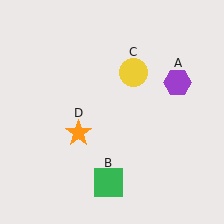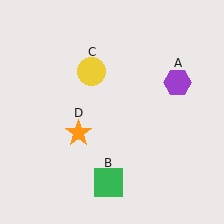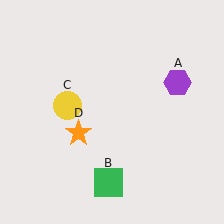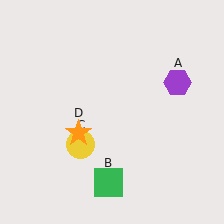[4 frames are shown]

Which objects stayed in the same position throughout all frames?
Purple hexagon (object A) and green square (object B) and orange star (object D) remained stationary.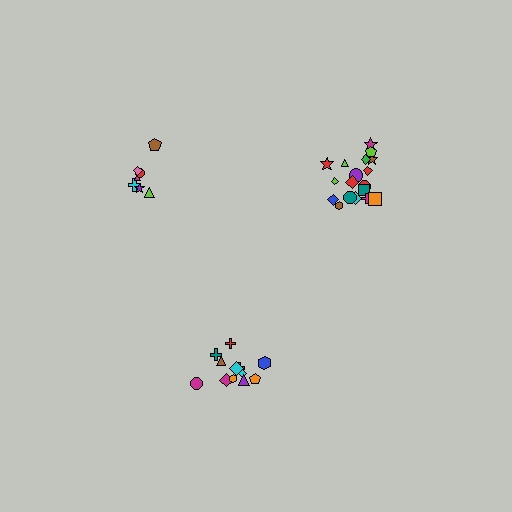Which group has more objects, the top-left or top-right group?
The top-right group.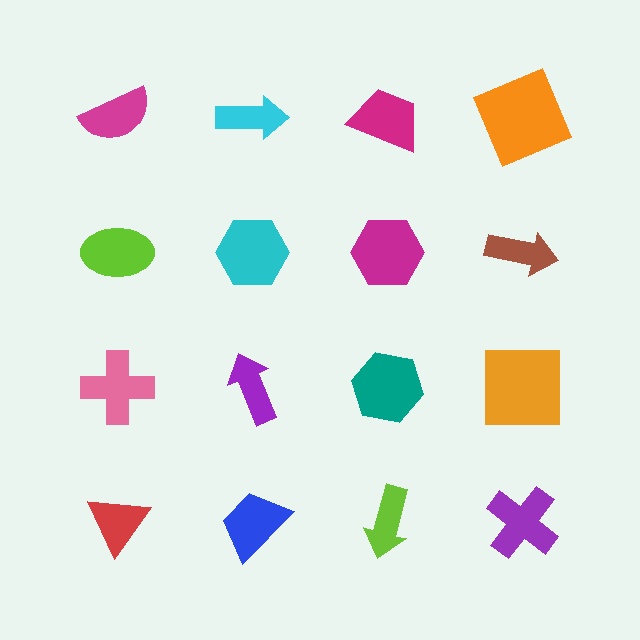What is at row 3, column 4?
An orange square.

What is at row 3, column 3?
A teal hexagon.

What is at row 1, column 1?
A magenta semicircle.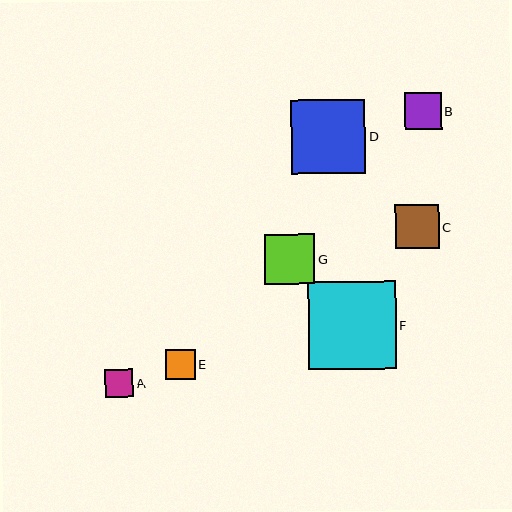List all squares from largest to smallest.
From largest to smallest: F, D, G, C, B, E, A.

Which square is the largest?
Square F is the largest with a size of approximately 88 pixels.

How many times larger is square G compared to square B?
Square G is approximately 1.4 times the size of square B.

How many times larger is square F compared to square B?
Square F is approximately 2.4 times the size of square B.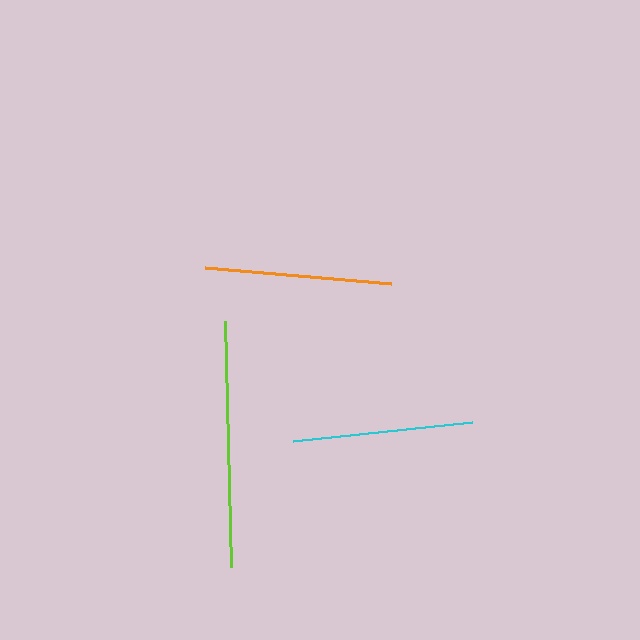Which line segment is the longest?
The lime line is the longest at approximately 246 pixels.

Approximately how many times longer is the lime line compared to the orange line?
The lime line is approximately 1.3 times the length of the orange line.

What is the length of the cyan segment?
The cyan segment is approximately 180 pixels long.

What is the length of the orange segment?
The orange segment is approximately 186 pixels long.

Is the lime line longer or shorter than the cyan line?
The lime line is longer than the cyan line.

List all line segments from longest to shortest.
From longest to shortest: lime, orange, cyan.